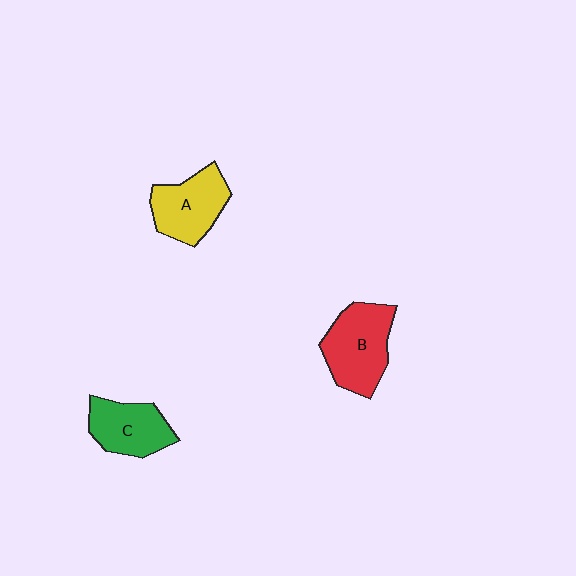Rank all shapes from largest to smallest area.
From largest to smallest: B (red), A (yellow), C (green).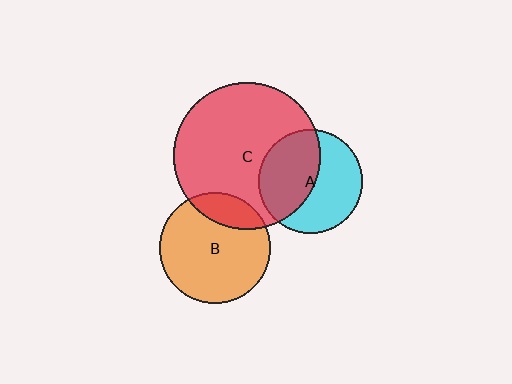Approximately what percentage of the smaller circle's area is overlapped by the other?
Approximately 20%.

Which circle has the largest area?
Circle C (red).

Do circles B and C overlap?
Yes.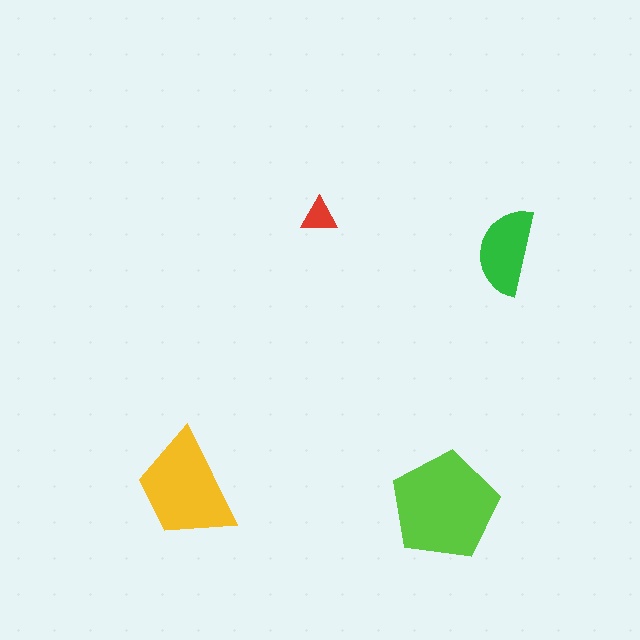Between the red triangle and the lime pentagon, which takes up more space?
The lime pentagon.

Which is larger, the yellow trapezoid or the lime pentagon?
The lime pentagon.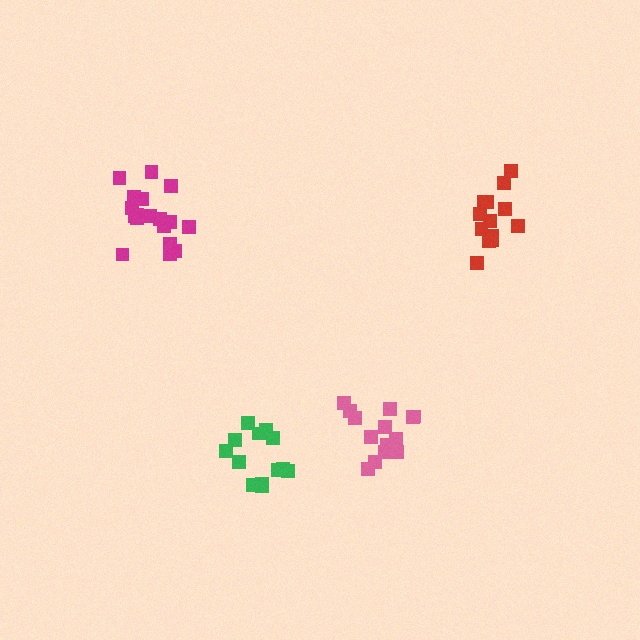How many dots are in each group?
Group 1: 14 dots, Group 2: 18 dots, Group 3: 13 dots, Group 4: 13 dots (58 total).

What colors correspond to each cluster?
The clusters are colored: pink, magenta, red, green.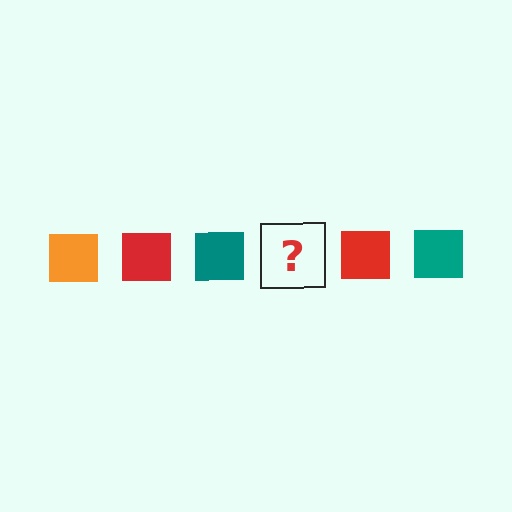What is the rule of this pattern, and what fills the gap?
The rule is that the pattern cycles through orange, red, teal squares. The gap should be filled with an orange square.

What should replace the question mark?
The question mark should be replaced with an orange square.